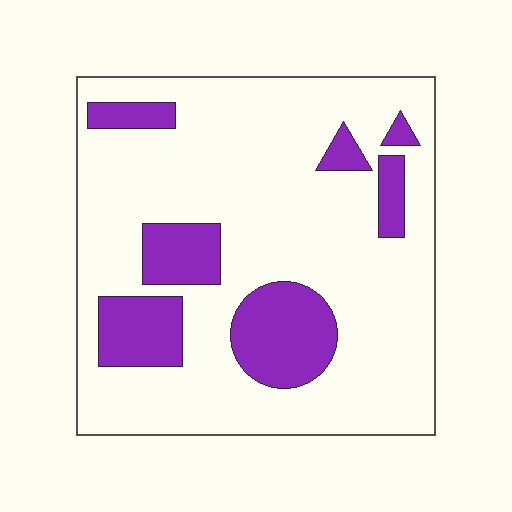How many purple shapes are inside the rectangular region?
7.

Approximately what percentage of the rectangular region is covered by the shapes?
Approximately 20%.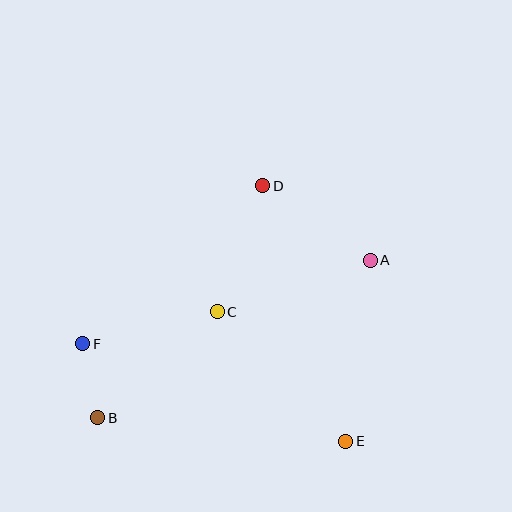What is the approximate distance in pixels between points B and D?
The distance between B and D is approximately 285 pixels.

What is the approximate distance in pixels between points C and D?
The distance between C and D is approximately 134 pixels.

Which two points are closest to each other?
Points B and F are closest to each other.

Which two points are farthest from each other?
Points A and B are farthest from each other.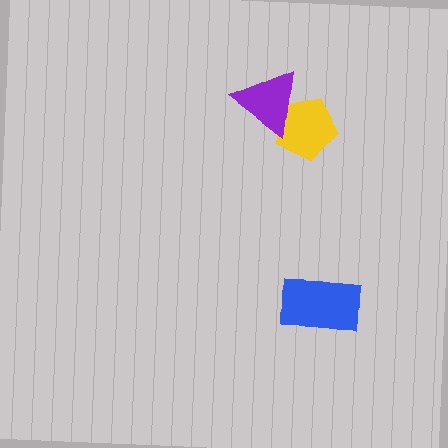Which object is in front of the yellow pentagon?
The purple triangle is in front of the yellow pentagon.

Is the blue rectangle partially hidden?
No, no other shape covers it.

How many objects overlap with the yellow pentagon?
1 object overlaps with the yellow pentagon.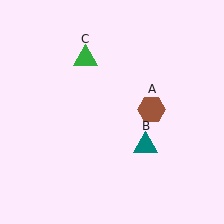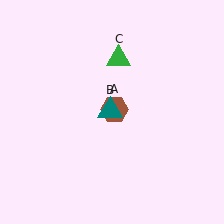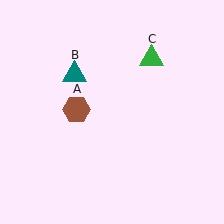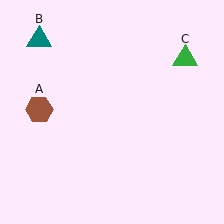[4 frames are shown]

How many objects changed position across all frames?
3 objects changed position: brown hexagon (object A), teal triangle (object B), green triangle (object C).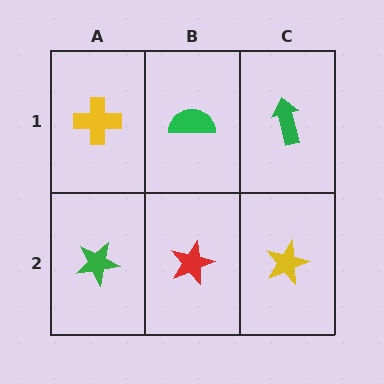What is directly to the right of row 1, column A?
A green semicircle.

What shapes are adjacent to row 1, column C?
A yellow star (row 2, column C), a green semicircle (row 1, column B).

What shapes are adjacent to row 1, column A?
A green star (row 2, column A), a green semicircle (row 1, column B).